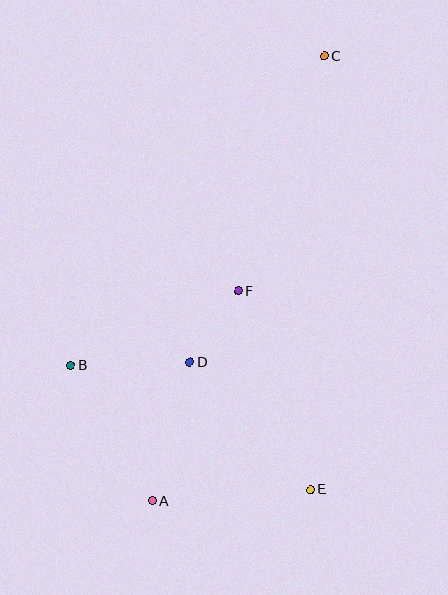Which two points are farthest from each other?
Points A and C are farthest from each other.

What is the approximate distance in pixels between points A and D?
The distance between A and D is approximately 144 pixels.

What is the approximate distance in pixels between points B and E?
The distance between B and E is approximately 270 pixels.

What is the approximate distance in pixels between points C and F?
The distance between C and F is approximately 250 pixels.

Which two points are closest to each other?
Points D and F are closest to each other.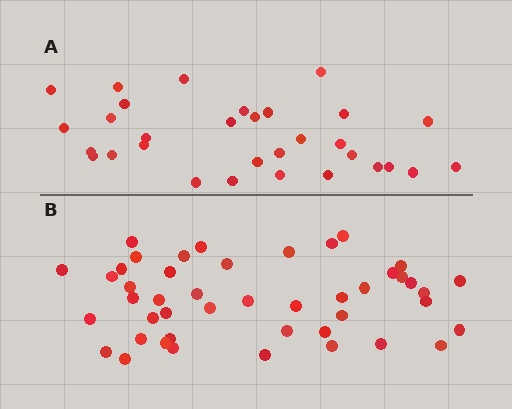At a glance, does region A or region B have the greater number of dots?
Region B (the bottom region) has more dots.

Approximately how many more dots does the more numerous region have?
Region B has approximately 15 more dots than region A.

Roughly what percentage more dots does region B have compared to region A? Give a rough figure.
About 45% more.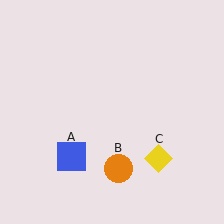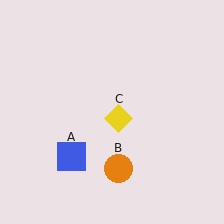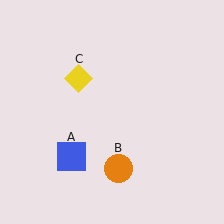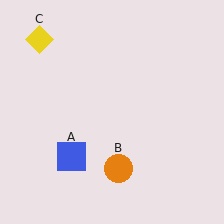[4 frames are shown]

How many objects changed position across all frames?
1 object changed position: yellow diamond (object C).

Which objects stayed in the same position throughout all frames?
Blue square (object A) and orange circle (object B) remained stationary.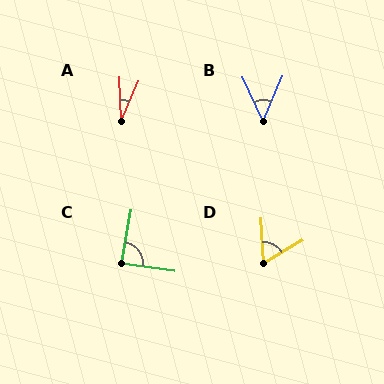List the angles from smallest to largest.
A (25°), B (48°), D (61°), C (87°).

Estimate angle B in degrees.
Approximately 48 degrees.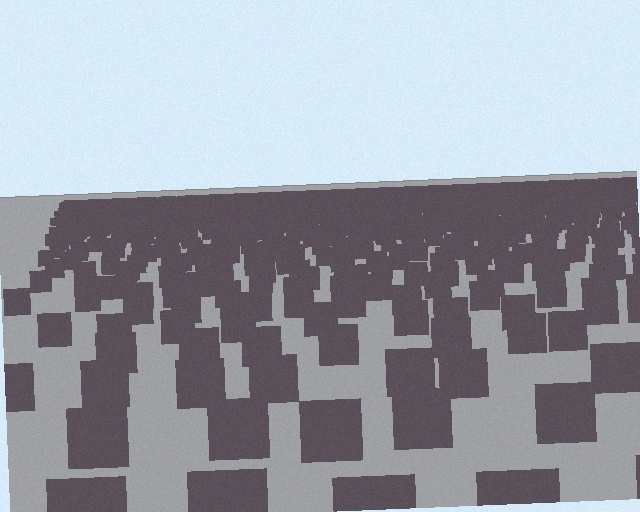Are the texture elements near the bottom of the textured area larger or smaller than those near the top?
Larger. Near the bottom, elements are closer to the viewer and appear at a bigger on-screen size.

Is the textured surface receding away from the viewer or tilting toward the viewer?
The surface is receding away from the viewer. Texture elements get smaller and denser toward the top.